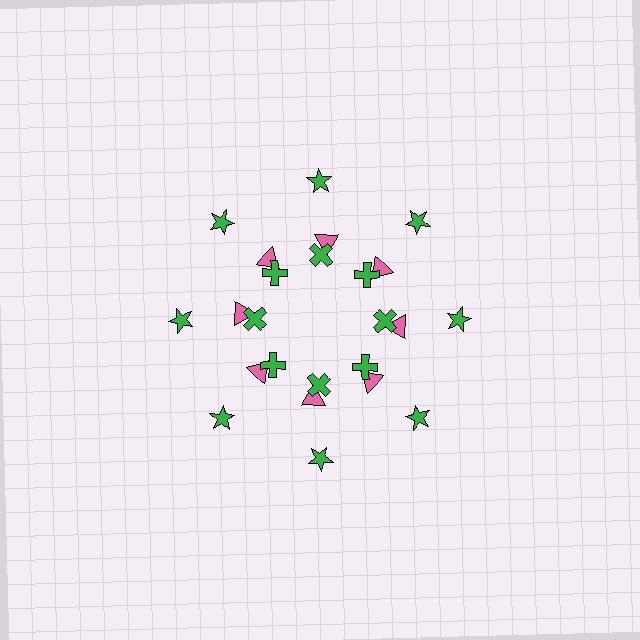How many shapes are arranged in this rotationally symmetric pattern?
There are 24 shapes, arranged in 8 groups of 3.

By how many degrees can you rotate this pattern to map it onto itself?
The pattern maps onto itself every 45 degrees of rotation.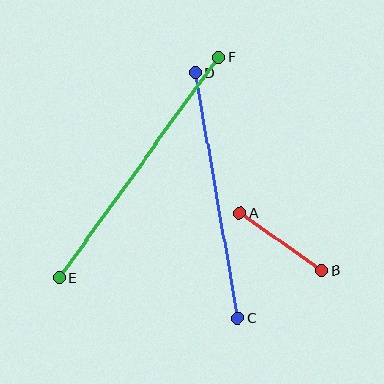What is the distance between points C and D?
The distance is approximately 249 pixels.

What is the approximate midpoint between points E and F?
The midpoint is at approximately (139, 168) pixels.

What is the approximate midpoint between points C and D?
The midpoint is at approximately (217, 196) pixels.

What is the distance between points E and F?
The distance is approximately 273 pixels.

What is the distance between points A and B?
The distance is approximately 100 pixels.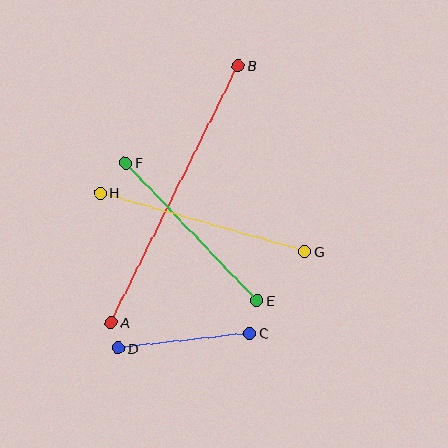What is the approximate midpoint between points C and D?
The midpoint is at approximately (184, 341) pixels.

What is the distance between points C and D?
The distance is approximately 132 pixels.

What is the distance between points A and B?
The distance is approximately 286 pixels.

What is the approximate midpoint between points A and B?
The midpoint is at approximately (175, 194) pixels.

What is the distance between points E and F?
The distance is approximately 190 pixels.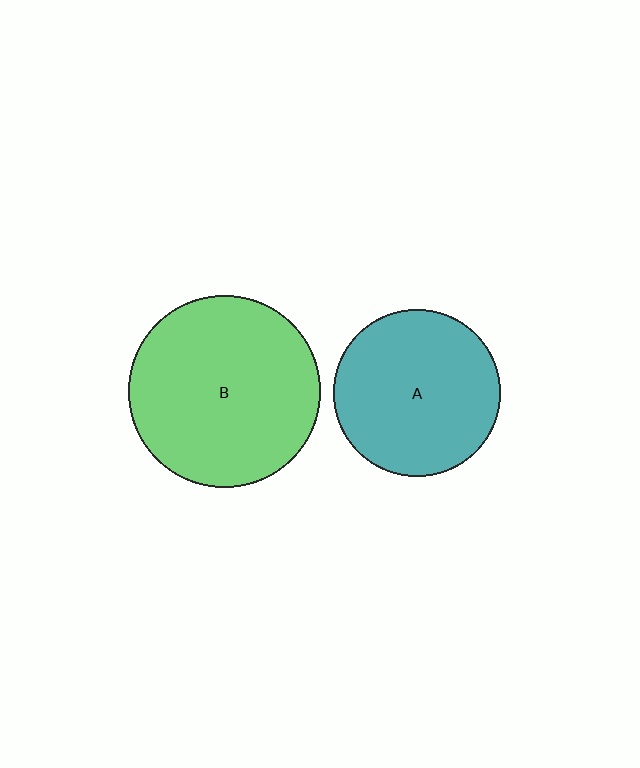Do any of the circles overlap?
No, none of the circles overlap.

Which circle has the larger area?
Circle B (green).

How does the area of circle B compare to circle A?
Approximately 1.3 times.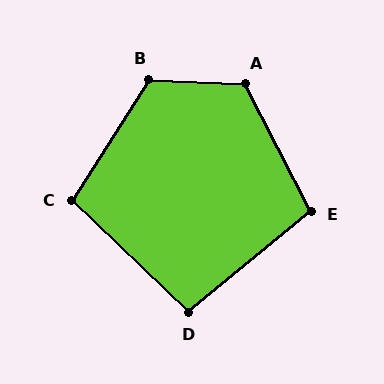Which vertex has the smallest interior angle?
D, at approximately 96 degrees.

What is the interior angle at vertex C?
Approximately 102 degrees (obtuse).